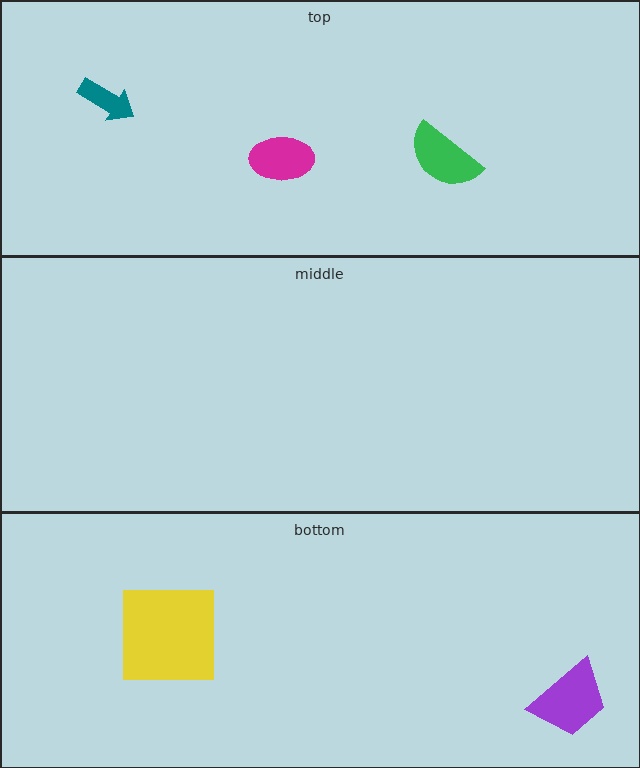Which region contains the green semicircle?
The top region.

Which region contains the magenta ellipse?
The top region.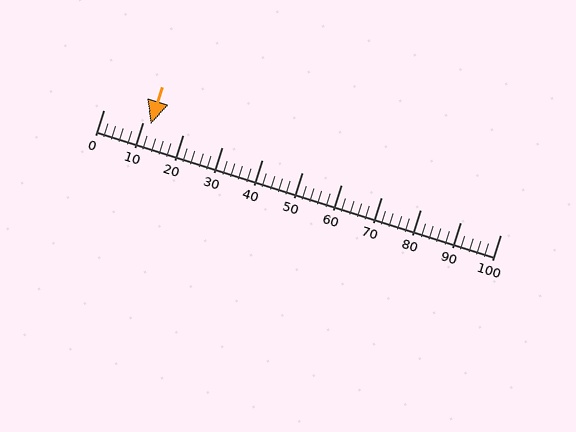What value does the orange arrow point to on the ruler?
The orange arrow points to approximately 12.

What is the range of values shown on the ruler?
The ruler shows values from 0 to 100.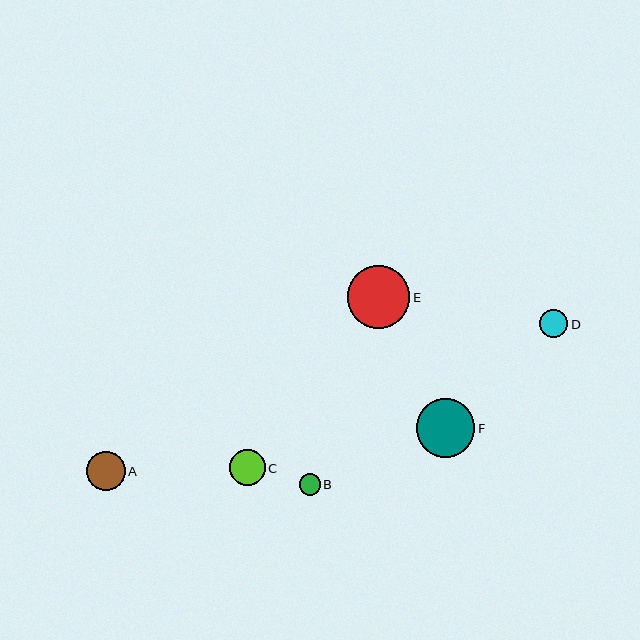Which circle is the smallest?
Circle B is the smallest with a size of approximately 21 pixels.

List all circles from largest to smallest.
From largest to smallest: E, F, A, C, D, B.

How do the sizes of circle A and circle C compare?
Circle A and circle C are approximately the same size.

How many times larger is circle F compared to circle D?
Circle F is approximately 2.1 times the size of circle D.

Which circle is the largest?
Circle E is the largest with a size of approximately 63 pixels.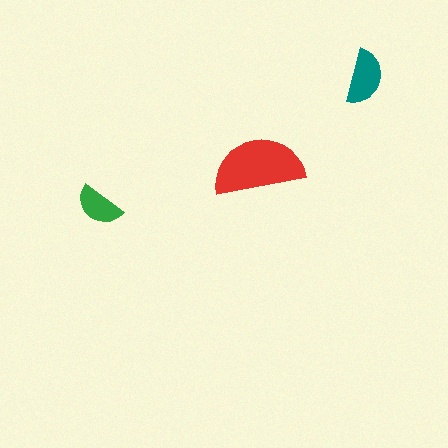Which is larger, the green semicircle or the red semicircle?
The red one.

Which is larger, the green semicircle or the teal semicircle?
The teal one.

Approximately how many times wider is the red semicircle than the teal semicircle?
About 1.5 times wider.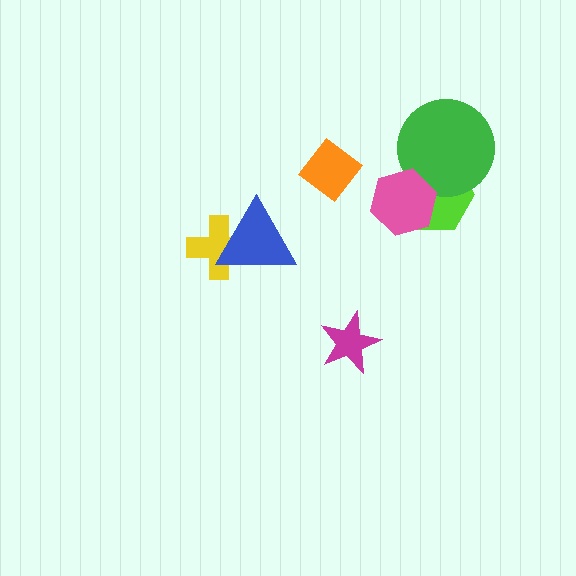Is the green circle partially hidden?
Yes, it is partially covered by another shape.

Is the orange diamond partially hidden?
No, no other shape covers it.